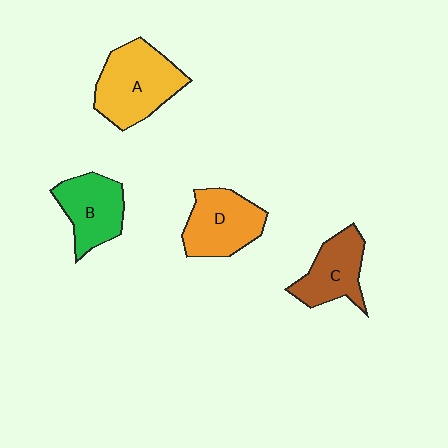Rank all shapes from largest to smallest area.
From largest to smallest: A (yellow), D (orange), B (green), C (brown).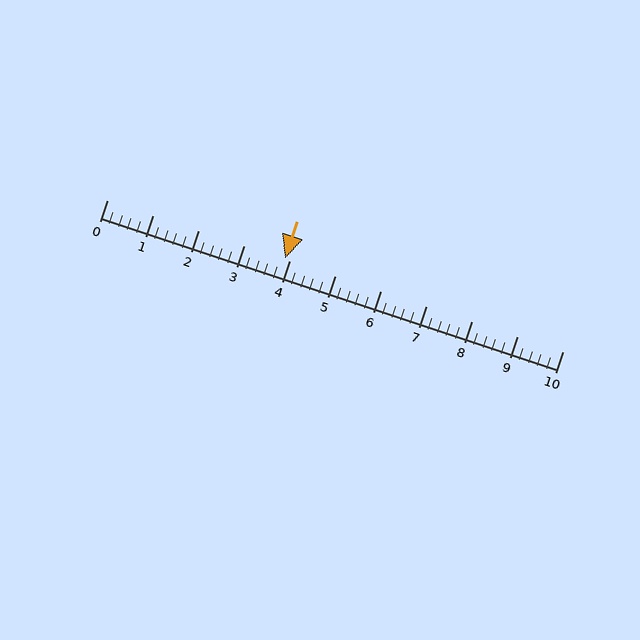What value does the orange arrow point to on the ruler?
The orange arrow points to approximately 3.9.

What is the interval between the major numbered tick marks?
The major tick marks are spaced 1 units apart.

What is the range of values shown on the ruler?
The ruler shows values from 0 to 10.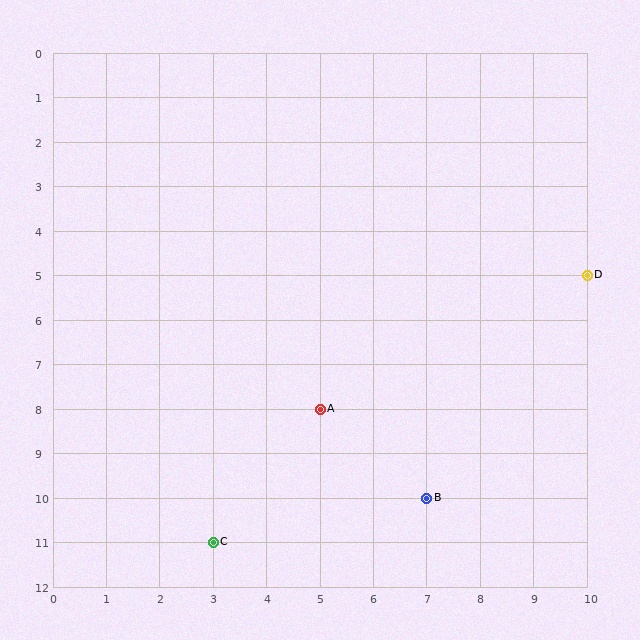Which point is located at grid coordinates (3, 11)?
Point C is at (3, 11).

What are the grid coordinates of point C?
Point C is at grid coordinates (3, 11).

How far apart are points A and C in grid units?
Points A and C are 2 columns and 3 rows apart (about 3.6 grid units diagonally).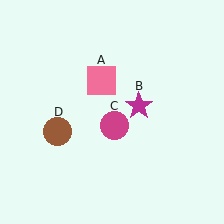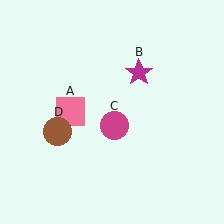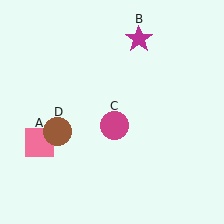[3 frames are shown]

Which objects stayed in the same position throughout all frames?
Magenta circle (object C) and brown circle (object D) remained stationary.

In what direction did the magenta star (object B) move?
The magenta star (object B) moved up.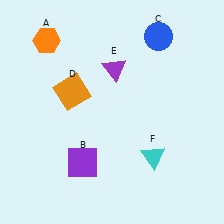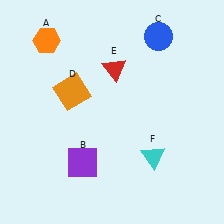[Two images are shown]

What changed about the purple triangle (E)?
In Image 1, E is purple. In Image 2, it changed to red.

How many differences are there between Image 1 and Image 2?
There is 1 difference between the two images.